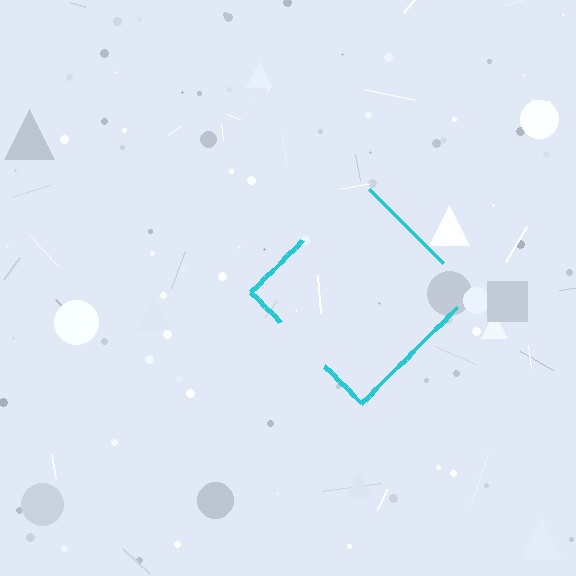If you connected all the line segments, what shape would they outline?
They would outline a diamond.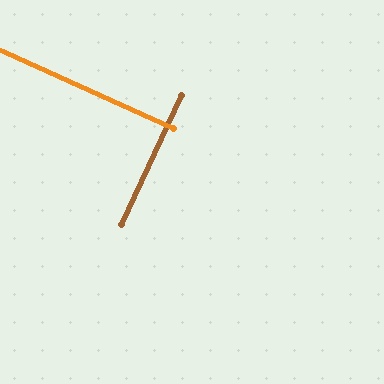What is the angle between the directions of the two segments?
Approximately 90 degrees.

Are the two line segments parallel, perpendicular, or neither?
Perpendicular — they meet at approximately 90°.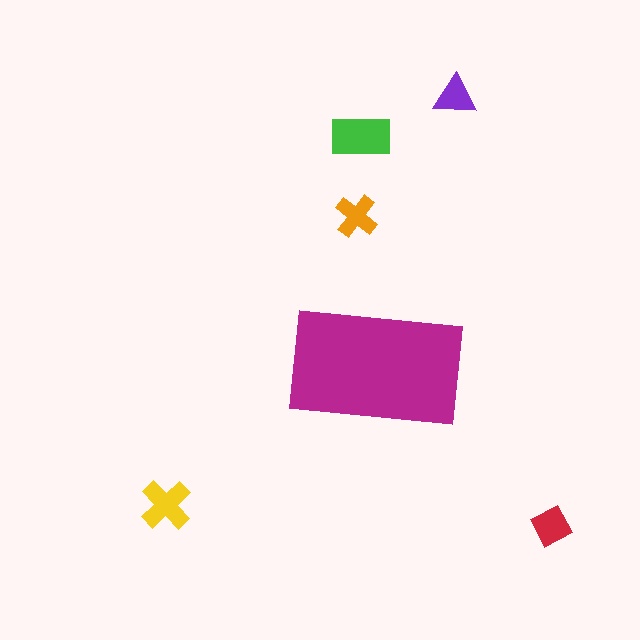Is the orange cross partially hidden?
No, the orange cross is fully visible.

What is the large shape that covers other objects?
A magenta rectangle.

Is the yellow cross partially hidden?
No, the yellow cross is fully visible.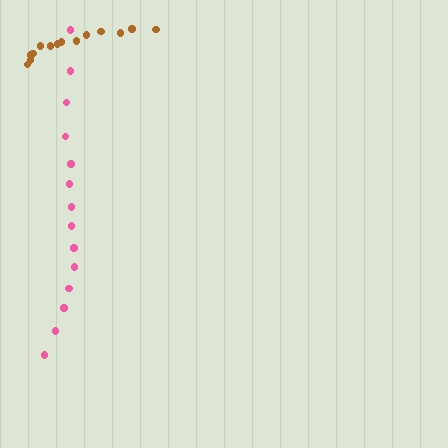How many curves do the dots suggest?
There are 2 distinct paths.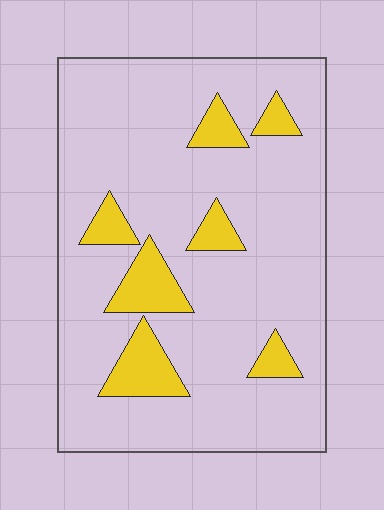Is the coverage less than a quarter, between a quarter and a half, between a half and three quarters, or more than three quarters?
Less than a quarter.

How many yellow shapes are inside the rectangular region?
7.